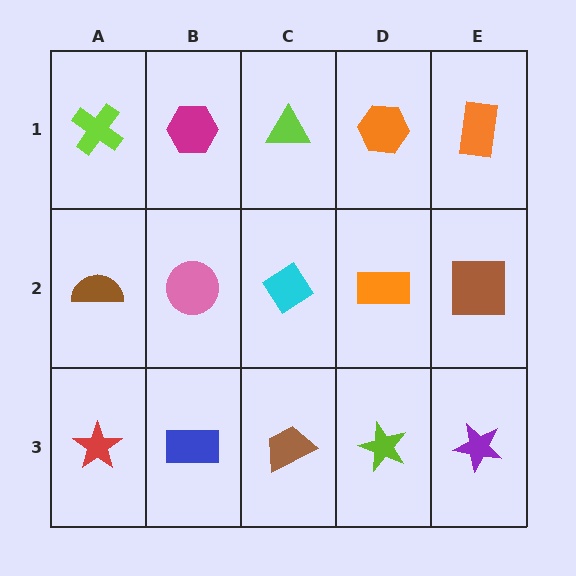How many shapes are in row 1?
5 shapes.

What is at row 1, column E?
An orange rectangle.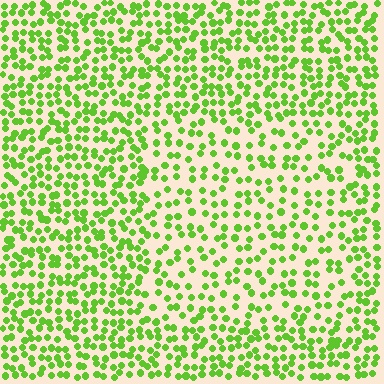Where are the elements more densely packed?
The elements are more densely packed outside the rectangle boundary.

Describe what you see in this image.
The image contains small lime elements arranged at two different densities. A rectangle-shaped region is visible where the elements are less densely packed than the surrounding area.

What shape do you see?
I see a rectangle.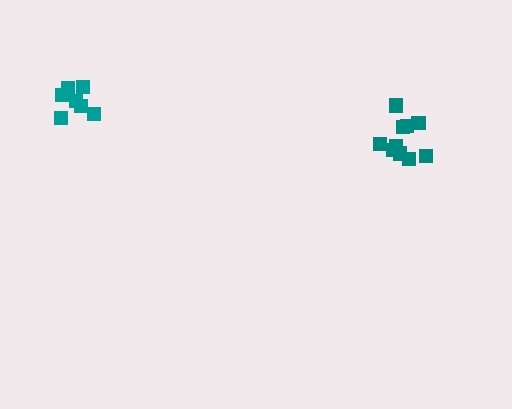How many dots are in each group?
Group 1: 10 dots, Group 2: 7 dots (17 total).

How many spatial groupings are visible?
There are 2 spatial groupings.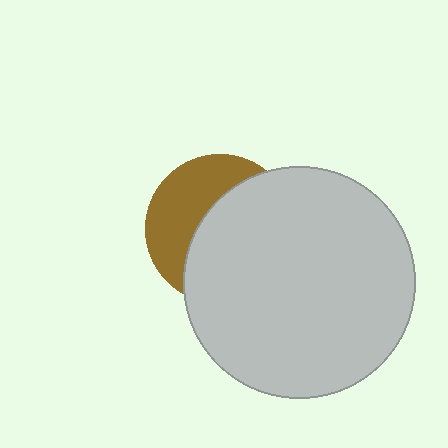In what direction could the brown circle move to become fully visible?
The brown circle could move left. That would shift it out from behind the light gray circle entirely.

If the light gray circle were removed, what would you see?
You would see the complete brown circle.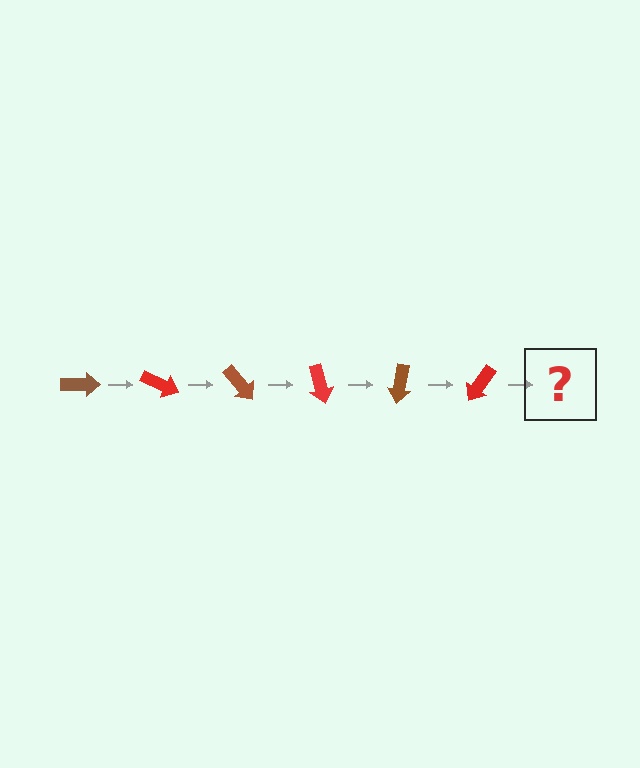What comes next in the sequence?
The next element should be a brown arrow, rotated 150 degrees from the start.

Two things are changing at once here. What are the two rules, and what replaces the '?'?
The two rules are that it rotates 25 degrees each step and the color cycles through brown and red. The '?' should be a brown arrow, rotated 150 degrees from the start.